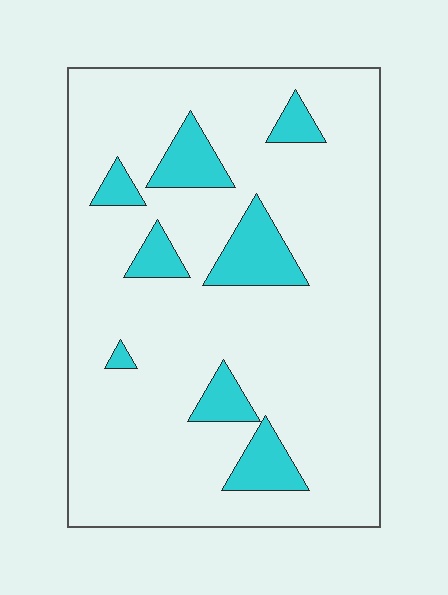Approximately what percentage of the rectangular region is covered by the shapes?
Approximately 15%.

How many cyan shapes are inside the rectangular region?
8.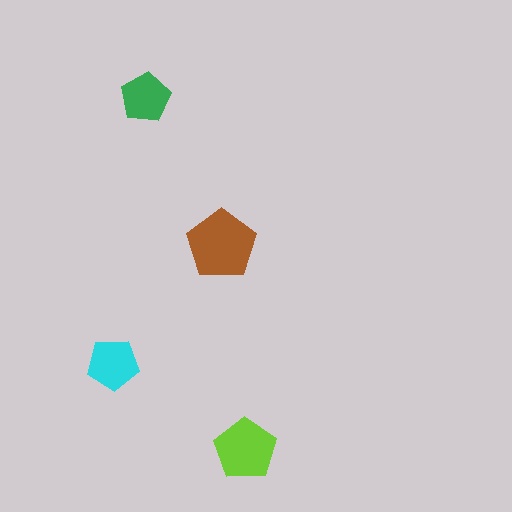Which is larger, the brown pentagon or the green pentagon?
The brown one.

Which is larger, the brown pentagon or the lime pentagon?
The brown one.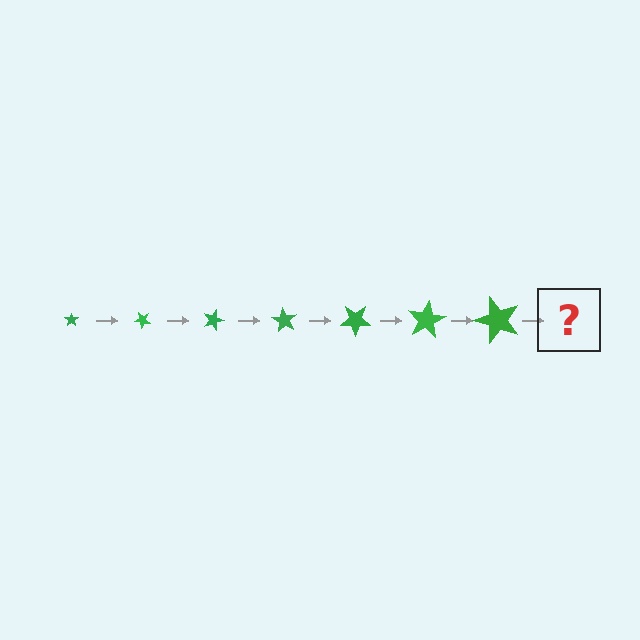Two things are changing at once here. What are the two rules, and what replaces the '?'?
The two rules are that the star grows larger each step and it rotates 45 degrees each step. The '?' should be a star, larger than the previous one and rotated 315 degrees from the start.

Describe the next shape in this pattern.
It should be a star, larger than the previous one and rotated 315 degrees from the start.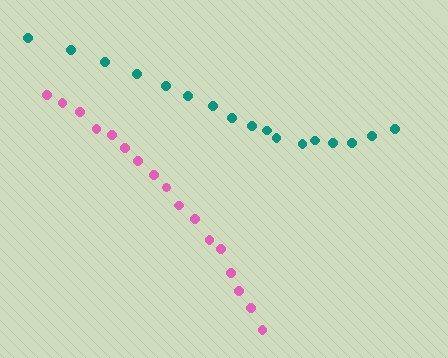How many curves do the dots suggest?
There are 2 distinct paths.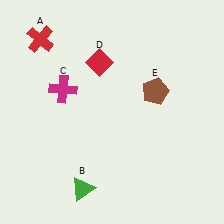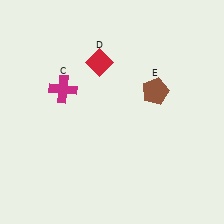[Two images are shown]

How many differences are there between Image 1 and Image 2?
There are 2 differences between the two images.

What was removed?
The green triangle (B), the red cross (A) were removed in Image 2.